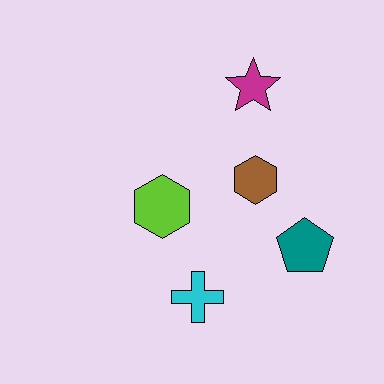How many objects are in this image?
There are 5 objects.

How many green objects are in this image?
There are no green objects.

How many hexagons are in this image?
There are 2 hexagons.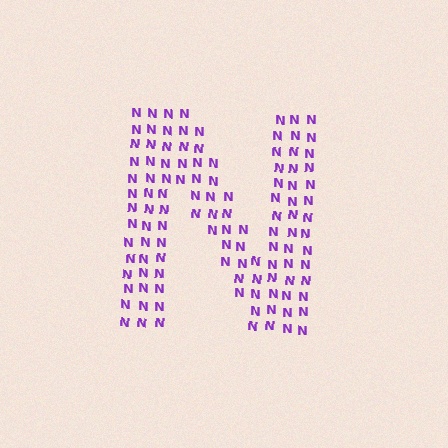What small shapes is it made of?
It is made of small letter N's.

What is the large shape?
The large shape is the letter N.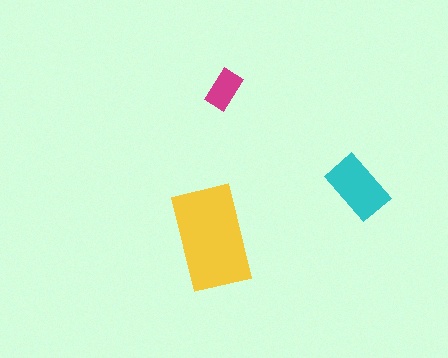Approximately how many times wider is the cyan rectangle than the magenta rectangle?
About 1.5 times wider.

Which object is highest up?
The magenta rectangle is topmost.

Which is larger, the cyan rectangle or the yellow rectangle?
The yellow one.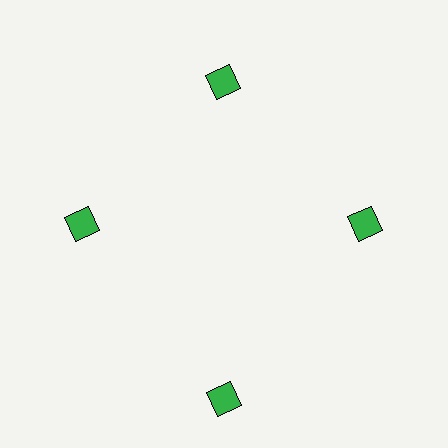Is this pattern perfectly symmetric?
No. The 4 green diamonds are arranged in a ring, but one element near the 6 o'clock position is pushed outward from the center, breaking the 4-fold rotational symmetry.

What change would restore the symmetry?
The symmetry would be restored by moving it inward, back onto the ring so that all 4 diamonds sit at equal angles and equal distance from the center.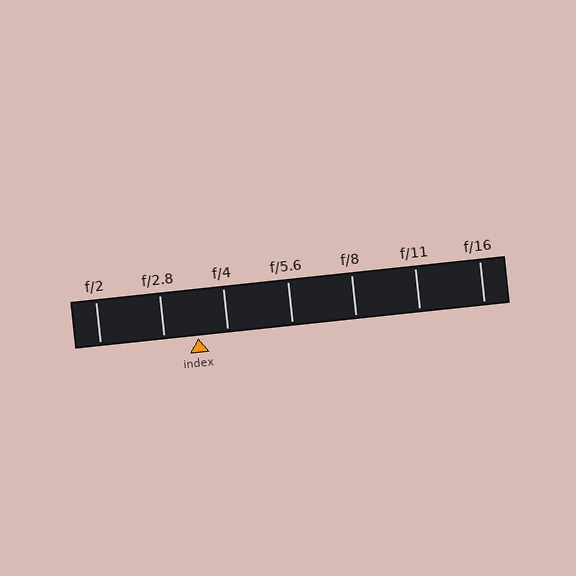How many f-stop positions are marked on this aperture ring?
There are 7 f-stop positions marked.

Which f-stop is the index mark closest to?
The index mark is closest to f/4.